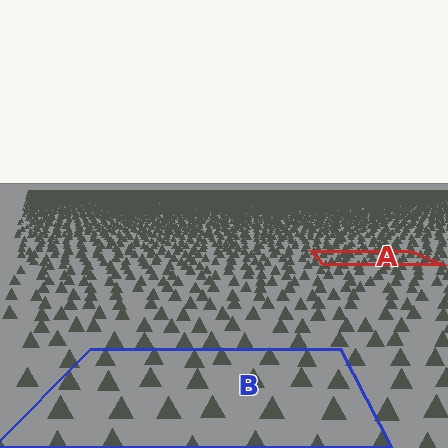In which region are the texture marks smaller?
The texture marks are smaller in region A, because it is farther away.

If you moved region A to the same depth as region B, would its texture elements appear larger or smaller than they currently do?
They would appear larger. At a closer depth, the same texture elements are projected at a bigger on-screen size.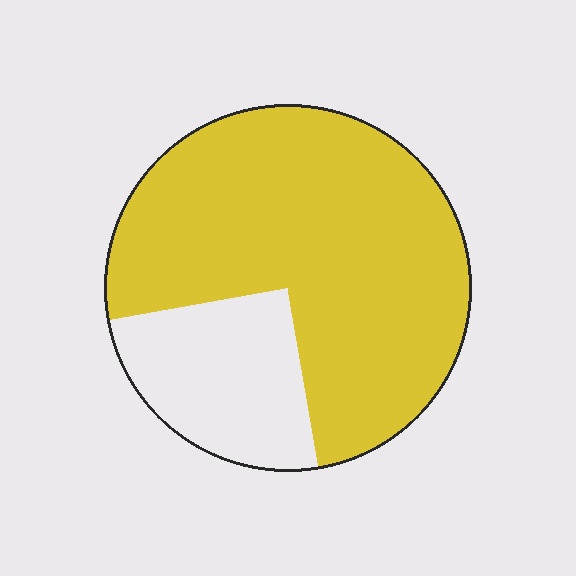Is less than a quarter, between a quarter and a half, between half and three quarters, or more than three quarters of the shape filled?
More than three quarters.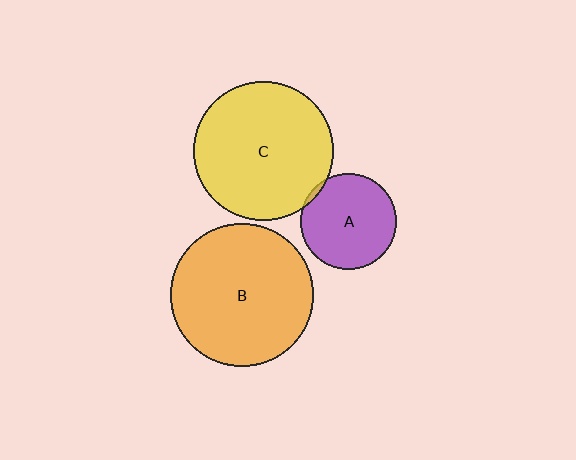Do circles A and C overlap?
Yes.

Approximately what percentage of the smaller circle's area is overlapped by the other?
Approximately 5%.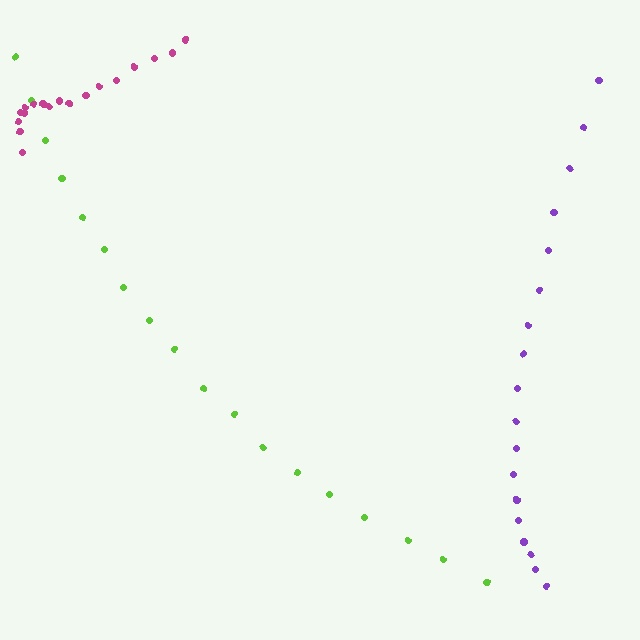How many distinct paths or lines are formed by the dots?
There are 3 distinct paths.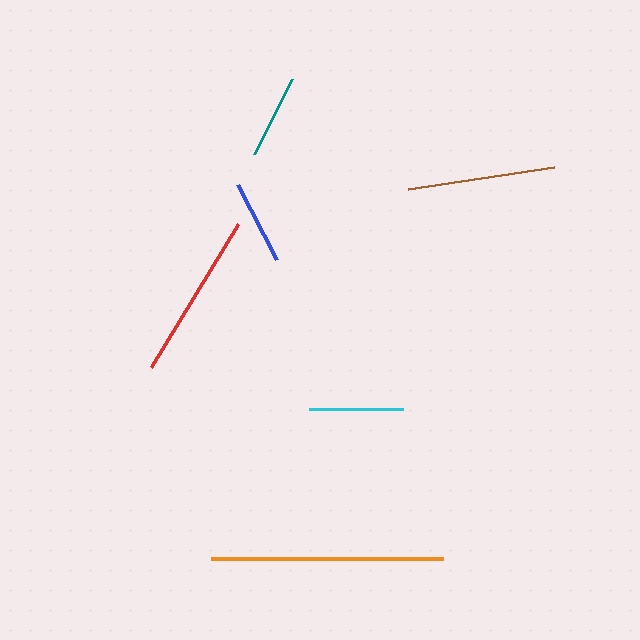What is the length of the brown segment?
The brown segment is approximately 148 pixels long.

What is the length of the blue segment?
The blue segment is approximately 85 pixels long.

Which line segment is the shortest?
The teal line is the shortest at approximately 84 pixels.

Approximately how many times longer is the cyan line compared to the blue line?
The cyan line is approximately 1.1 times the length of the blue line.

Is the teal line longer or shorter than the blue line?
The blue line is longer than the teal line.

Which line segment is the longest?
The orange line is the longest at approximately 232 pixels.